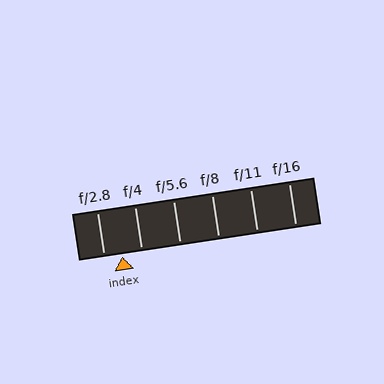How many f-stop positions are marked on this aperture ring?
There are 6 f-stop positions marked.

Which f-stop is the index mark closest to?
The index mark is closest to f/2.8.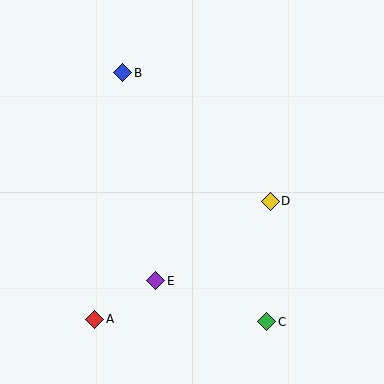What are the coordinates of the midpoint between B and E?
The midpoint between B and E is at (139, 177).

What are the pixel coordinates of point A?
Point A is at (95, 319).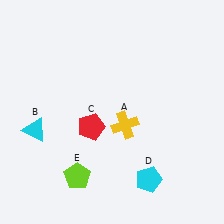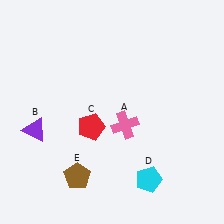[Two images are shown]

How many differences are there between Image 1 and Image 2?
There are 3 differences between the two images.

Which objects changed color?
A changed from yellow to pink. B changed from cyan to purple. E changed from lime to brown.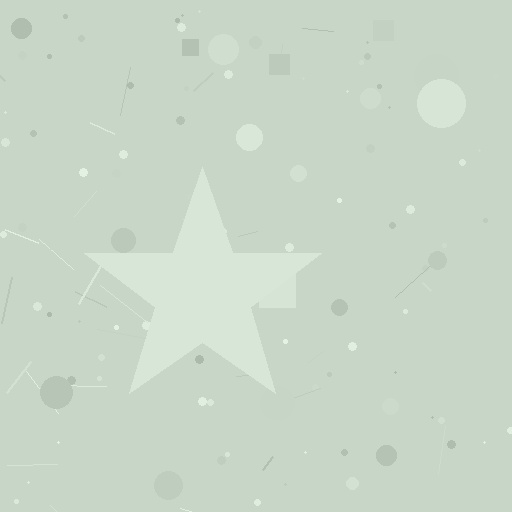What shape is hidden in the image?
A star is hidden in the image.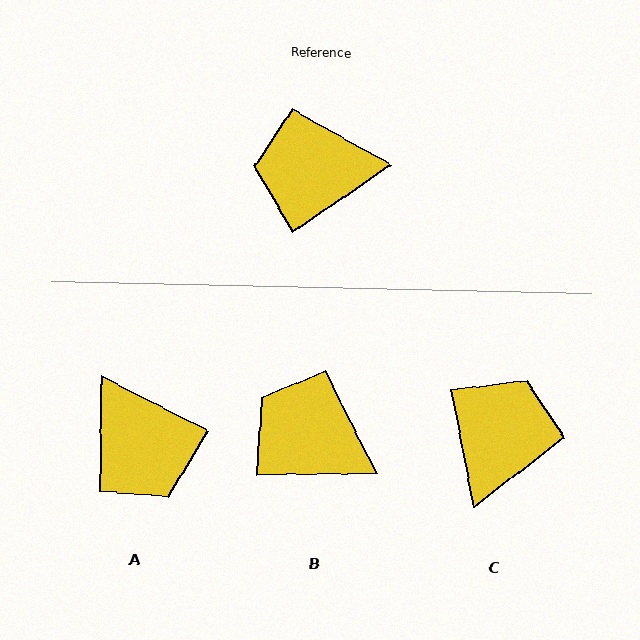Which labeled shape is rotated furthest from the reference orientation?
A, about 119 degrees away.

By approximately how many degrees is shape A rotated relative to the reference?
Approximately 119 degrees counter-clockwise.